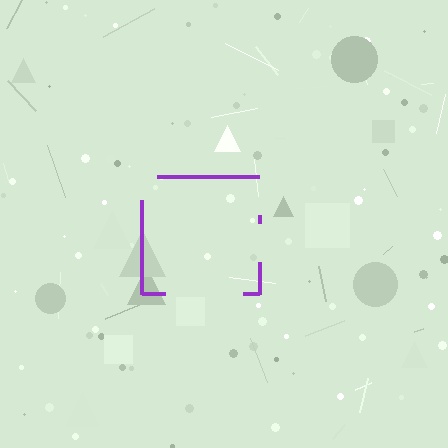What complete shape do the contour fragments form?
The contour fragments form a square.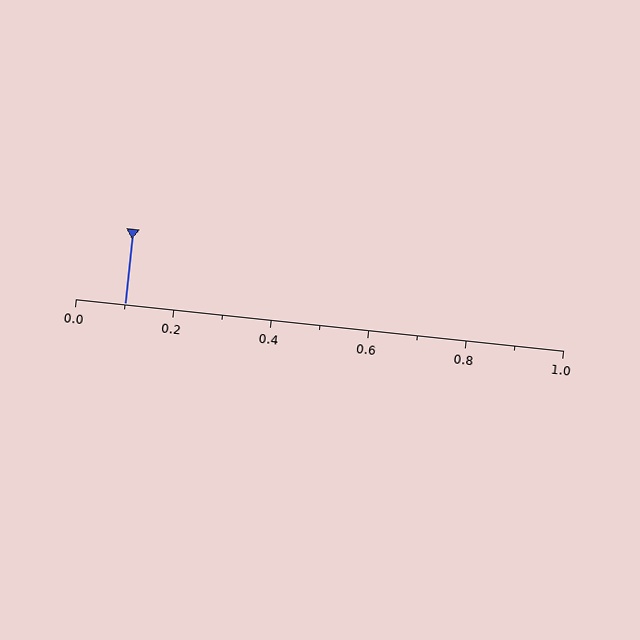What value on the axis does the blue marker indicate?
The marker indicates approximately 0.1.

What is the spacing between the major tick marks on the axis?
The major ticks are spaced 0.2 apart.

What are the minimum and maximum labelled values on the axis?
The axis runs from 0.0 to 1.0.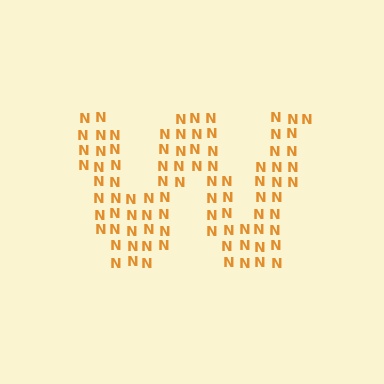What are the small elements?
The small elements are letter N's.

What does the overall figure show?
The overall figure shows the letter W.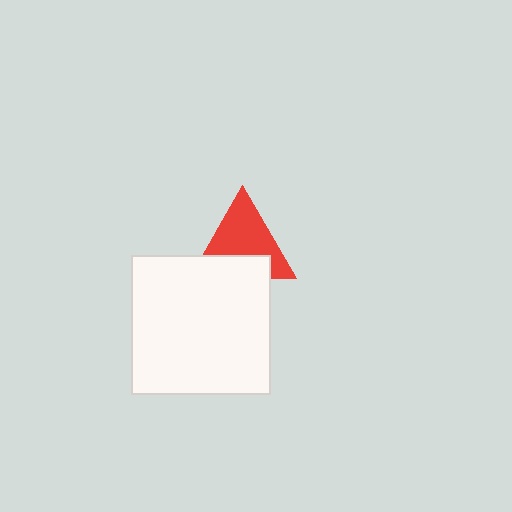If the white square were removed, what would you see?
You would see the complete red triangle.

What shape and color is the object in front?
The object in front is a white square.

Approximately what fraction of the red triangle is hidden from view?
Roughly 35% of the red triangle is hidden behind the white square.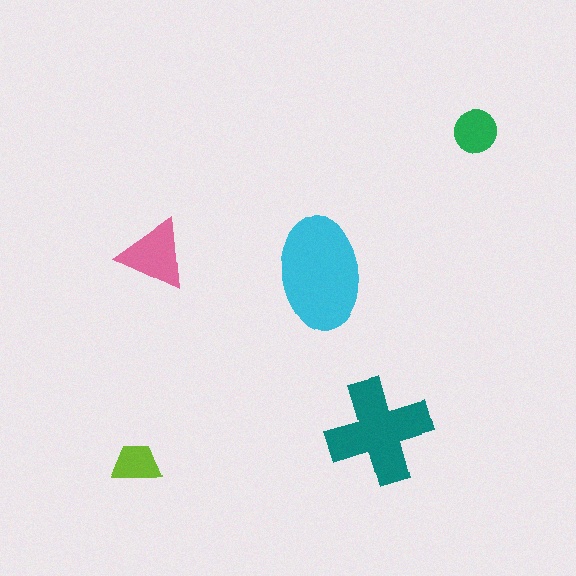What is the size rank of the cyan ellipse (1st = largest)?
1st.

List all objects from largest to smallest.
The cyan ellipse, the teal cross, the pink triangle, the green circle, the lime trapezoid.